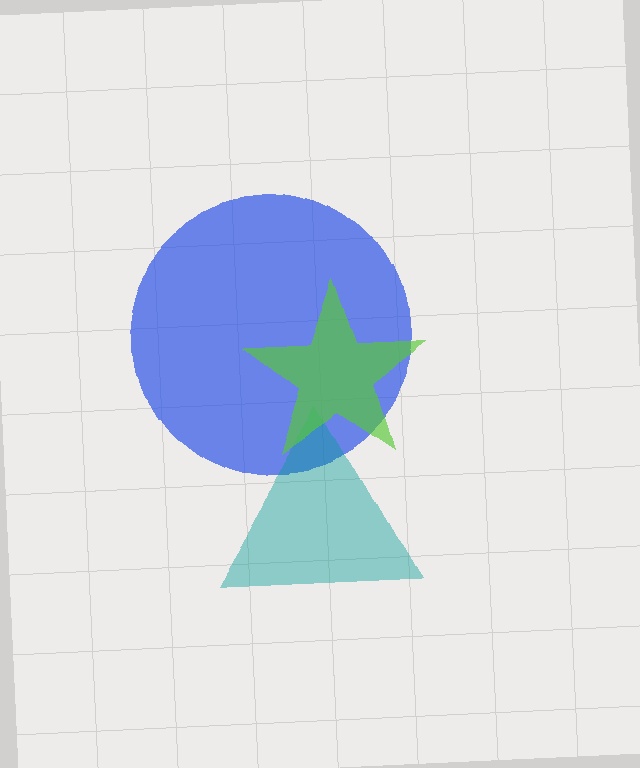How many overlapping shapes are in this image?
There are 3 overlapping shapes in the image.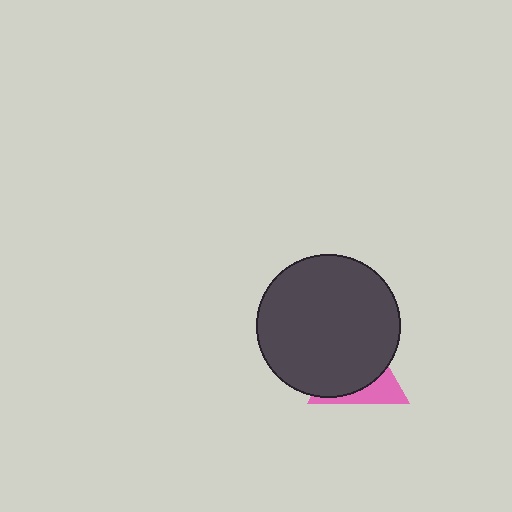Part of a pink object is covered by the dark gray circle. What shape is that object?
It is a triangle.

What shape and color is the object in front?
The object in front is a dark gray circle.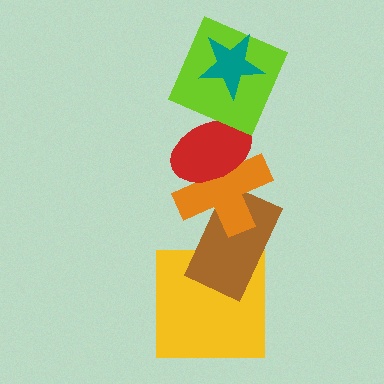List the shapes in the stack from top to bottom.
From top to bottom: the teal star, the lime square, the red ellipse, the orange cross, the brown rectangle, the yellow square.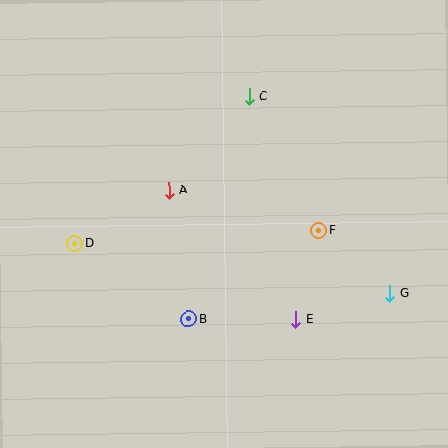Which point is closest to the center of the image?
Point A at (169, 190) is closest to the center.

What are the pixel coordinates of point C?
Point C is at (250, 96).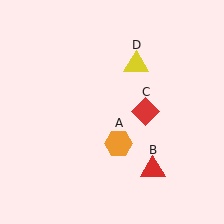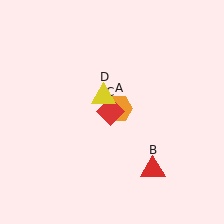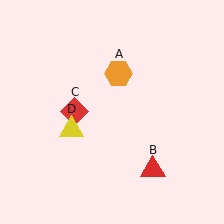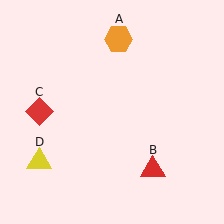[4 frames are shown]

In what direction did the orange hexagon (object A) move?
The orange hexagon (object A) moved up.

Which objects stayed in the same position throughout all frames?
Red triangle (object B) remained stationary.